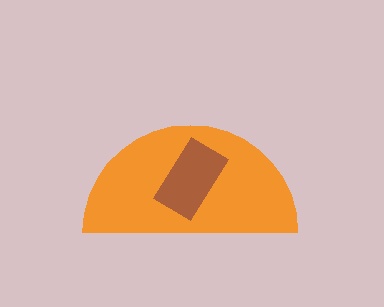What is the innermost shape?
The brown rectangle.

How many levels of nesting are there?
2.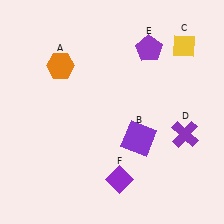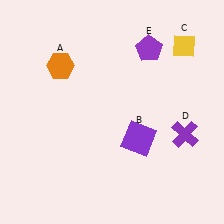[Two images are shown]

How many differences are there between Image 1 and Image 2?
There is 1 difference between the two images.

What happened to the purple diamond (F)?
The purple diamond (F) was removed in Image 2. It was in the bottom-right area of Image 1.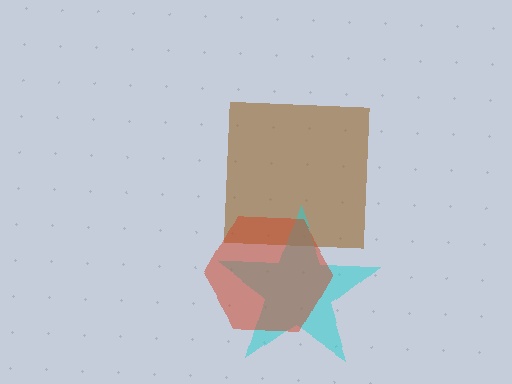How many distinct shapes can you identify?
There are 3 distinct shapes: a brown square, a cyan star, a red hexagon.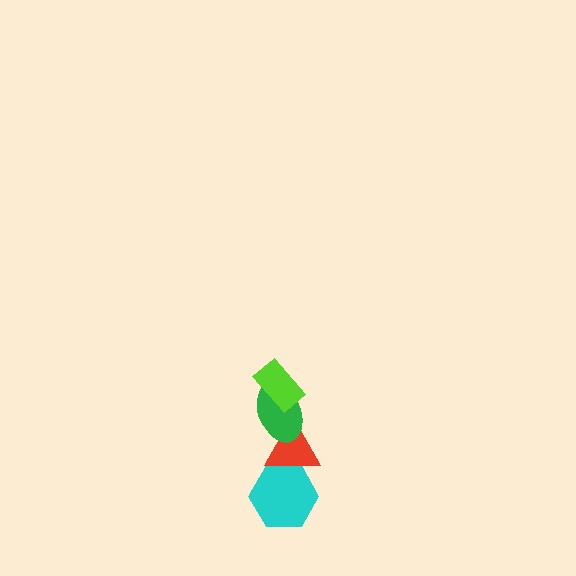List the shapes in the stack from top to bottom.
From top to bottom: the lime rectangle, the green ellipse, the red triangle, the cyan hexagon.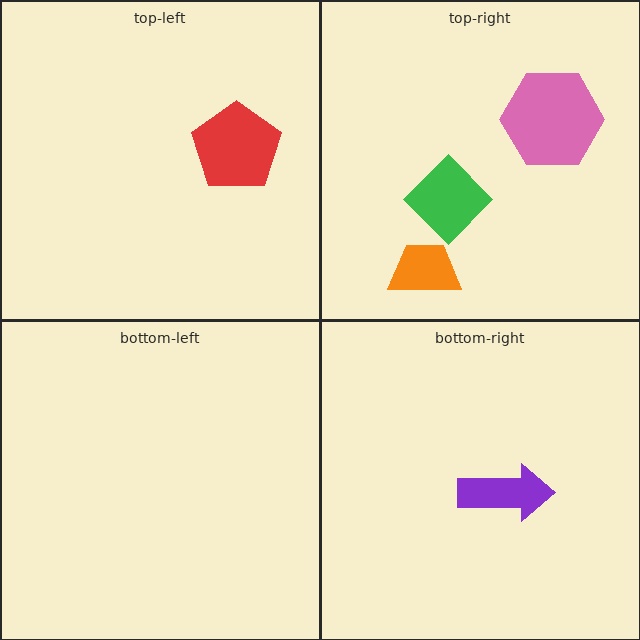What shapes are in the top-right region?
The orange trapezoid, the pink hexagon, the green diamond.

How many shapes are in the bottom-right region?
1.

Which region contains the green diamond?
The top-right region.